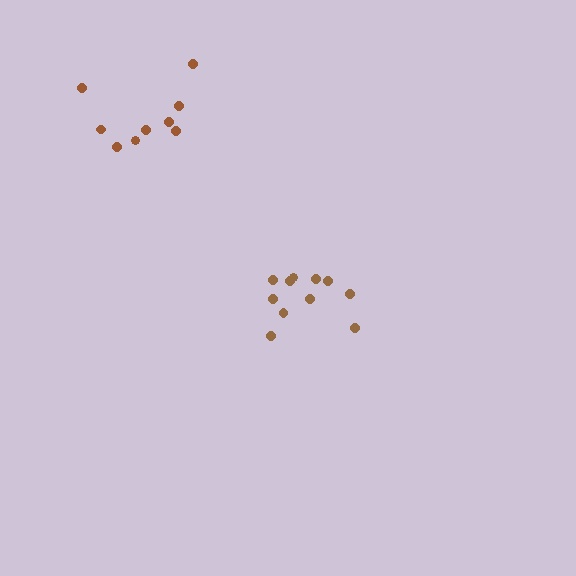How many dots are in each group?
Group 1: 9 dots, Group 2: 11 dots (20 total).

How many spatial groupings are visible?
There are 2 spatial groupings.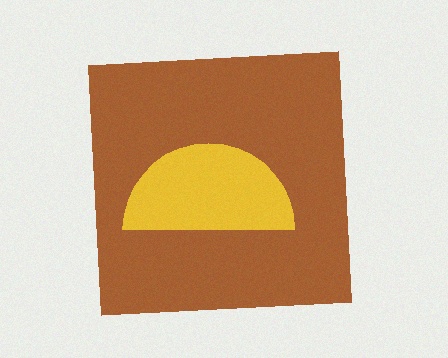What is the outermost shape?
The brown square.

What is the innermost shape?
The yellow semicircle.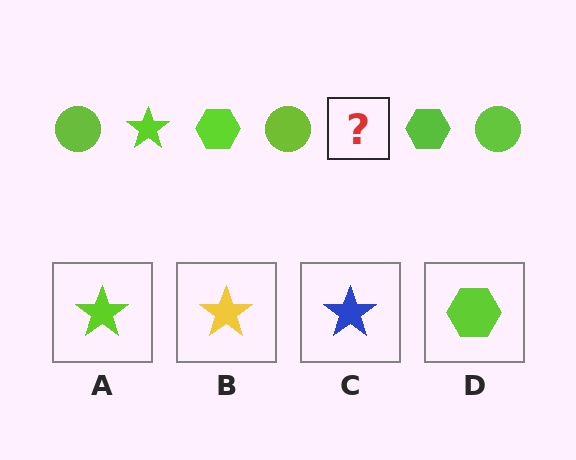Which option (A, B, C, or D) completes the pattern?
A.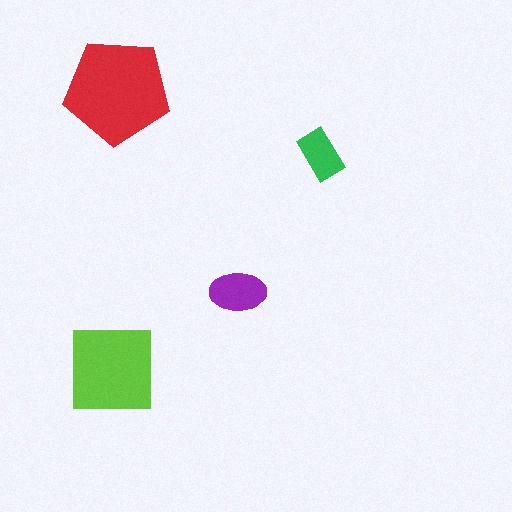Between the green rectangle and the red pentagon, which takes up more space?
The red pentagon.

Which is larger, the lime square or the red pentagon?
The red pentagon.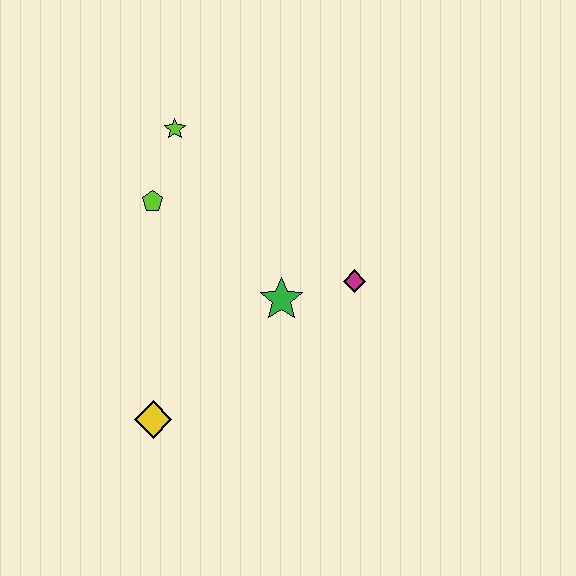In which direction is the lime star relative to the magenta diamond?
The lime star is to the left of the magenta diamond.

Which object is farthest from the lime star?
The yellow diamond is farthest from the lime star.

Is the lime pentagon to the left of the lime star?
Yes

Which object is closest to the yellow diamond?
The green star is closest to the yellow diamond.